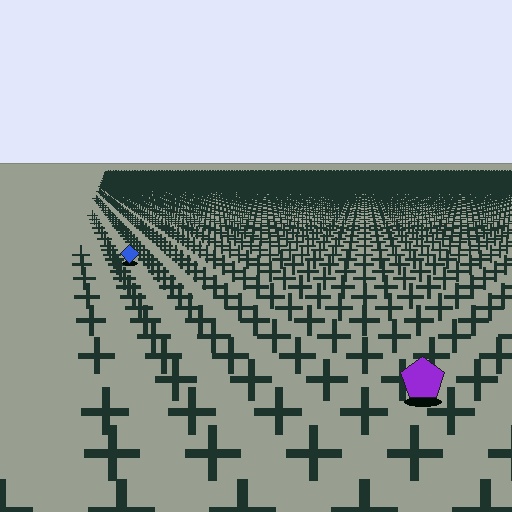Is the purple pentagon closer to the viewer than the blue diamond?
Yes. The purple pentagon is closer — you can tell from the texture gradient: the ground texture is coarser near it.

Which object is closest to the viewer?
The purple pentagon is closest. The texture marks near it are larger and more spread out.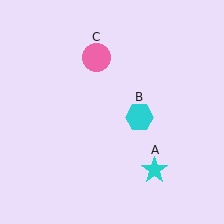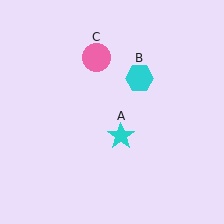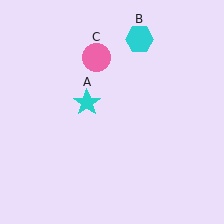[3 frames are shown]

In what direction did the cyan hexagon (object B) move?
The cyan hexagon (object B) moved up.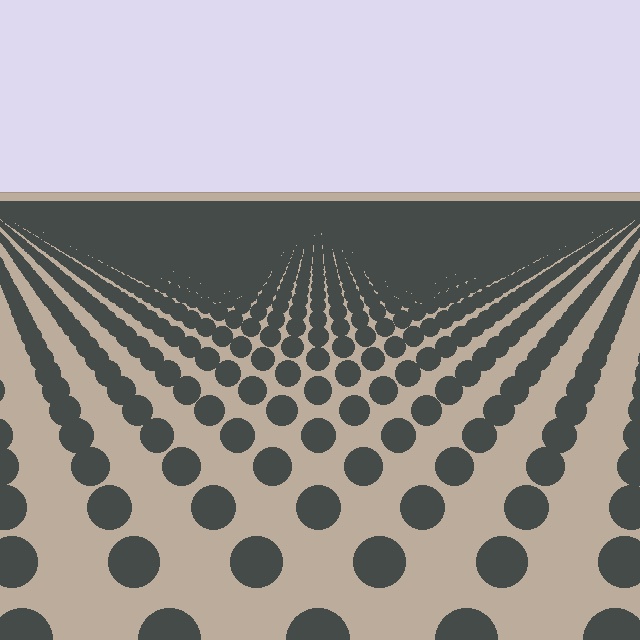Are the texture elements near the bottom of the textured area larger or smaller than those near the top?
Larger. Near the bottom, elements are closer to the viewer and appear at a bigger on-screen size.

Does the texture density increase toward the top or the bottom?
Density increases toward the top.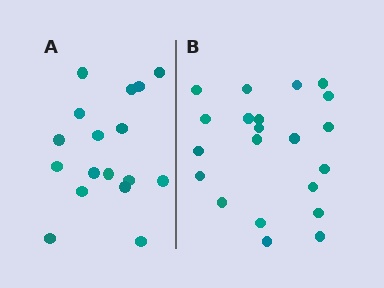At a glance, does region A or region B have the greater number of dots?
Region B (the right region) has more dots.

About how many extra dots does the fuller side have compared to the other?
Region B has about 4 more dots than region A.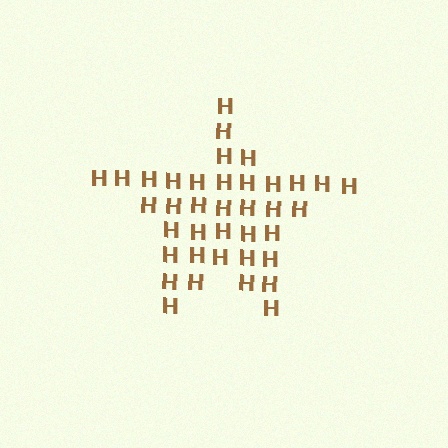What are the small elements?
The small elements are letter H's.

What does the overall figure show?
The overall figure shows a star.